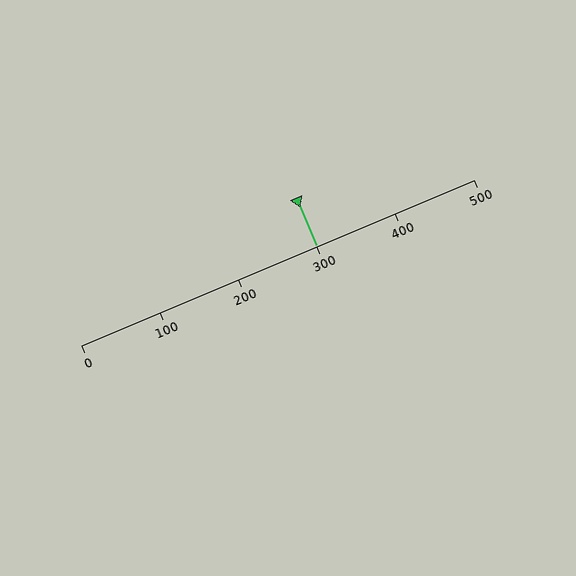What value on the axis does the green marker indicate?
The marker indicates approximately 300.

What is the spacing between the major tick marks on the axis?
The major ticks are spaced 100 apart.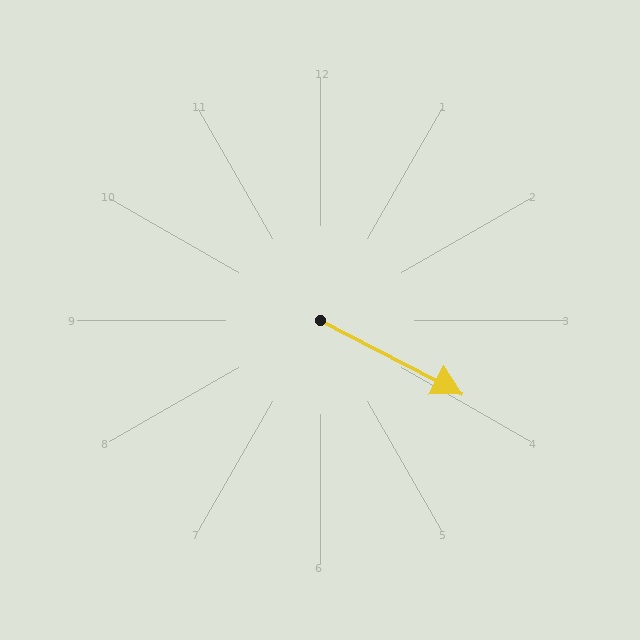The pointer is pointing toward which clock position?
Roughly 4 o'clock.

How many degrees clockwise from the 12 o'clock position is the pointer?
Approximately 117 degrees.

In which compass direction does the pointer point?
Southeast.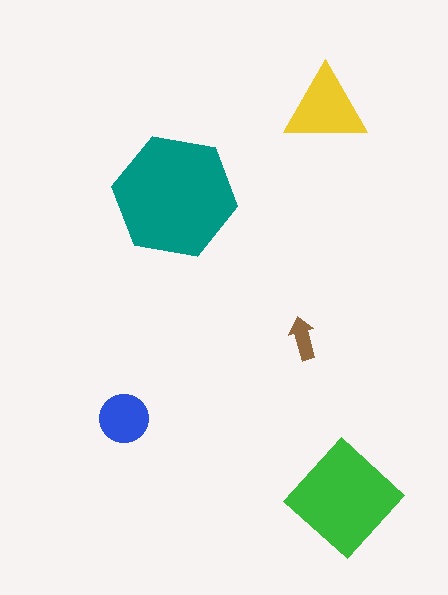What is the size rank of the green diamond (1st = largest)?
2nd.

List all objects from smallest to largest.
The brown arrow, the blue circle, the yellow triangle, the green diamond, the teal hexagon.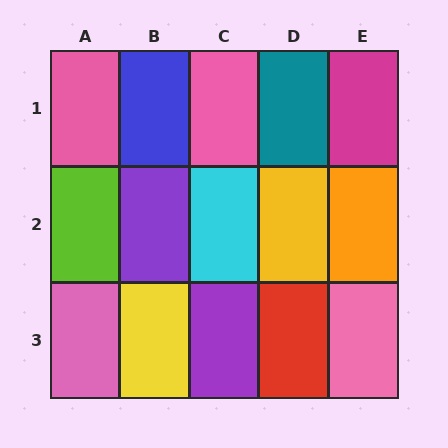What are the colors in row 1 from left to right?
Pink, blue, pink, teal, magenta.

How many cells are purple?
2 cells are purple.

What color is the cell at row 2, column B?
Purple.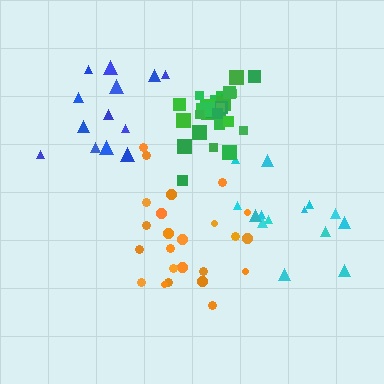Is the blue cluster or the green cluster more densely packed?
Green.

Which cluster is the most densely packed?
Green.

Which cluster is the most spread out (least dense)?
Cyan.